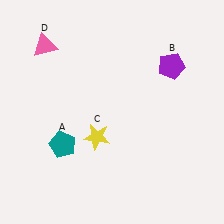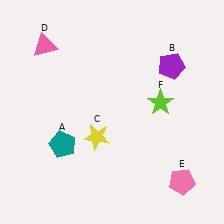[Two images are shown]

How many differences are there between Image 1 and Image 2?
There are 2 differences between the two images.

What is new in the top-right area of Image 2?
A lime star (F) was added in the top-right area of Image 2.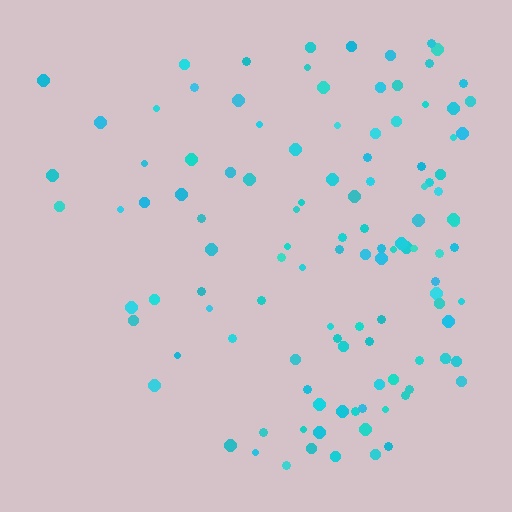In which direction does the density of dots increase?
From left to right, with the right side densest.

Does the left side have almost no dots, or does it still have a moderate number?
Still a moderate number, just noticeably fewer than the right.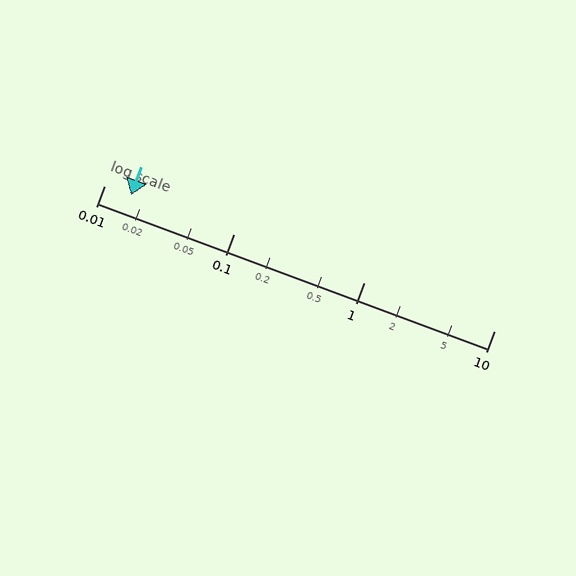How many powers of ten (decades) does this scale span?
The scale spans 3 decades, from 0.01 to 10.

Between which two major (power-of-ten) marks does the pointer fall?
The pointer is between 0.01 and 0.1.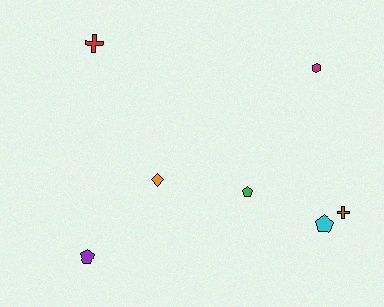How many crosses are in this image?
There are 2 crosses.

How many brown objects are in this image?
There is 1 brown object.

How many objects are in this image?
There are 7 objects.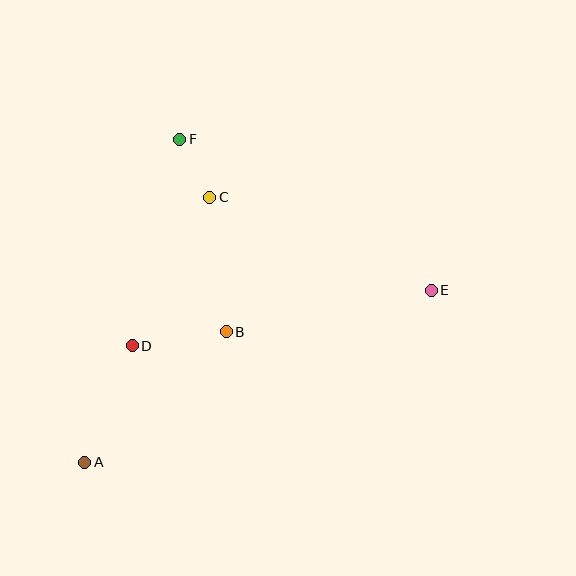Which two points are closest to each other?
Points C and F are closest to each other.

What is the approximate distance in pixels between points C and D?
The distance between C and D is approximately 167 pixels.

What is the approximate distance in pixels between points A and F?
The distance between A and F is approximately 337 pixels.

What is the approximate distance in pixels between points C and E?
The distance between C and E is approximately 240 pixels.